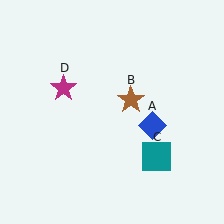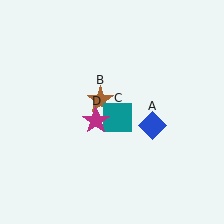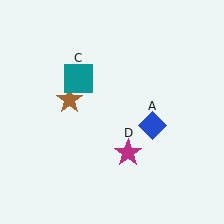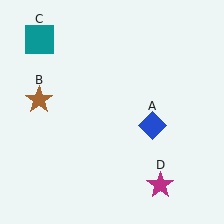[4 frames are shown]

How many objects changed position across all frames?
3 objects changed position: brown star (object B), teal square (object C), magenta star (object D).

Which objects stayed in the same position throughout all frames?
Blue diamond (object A) remained stationary.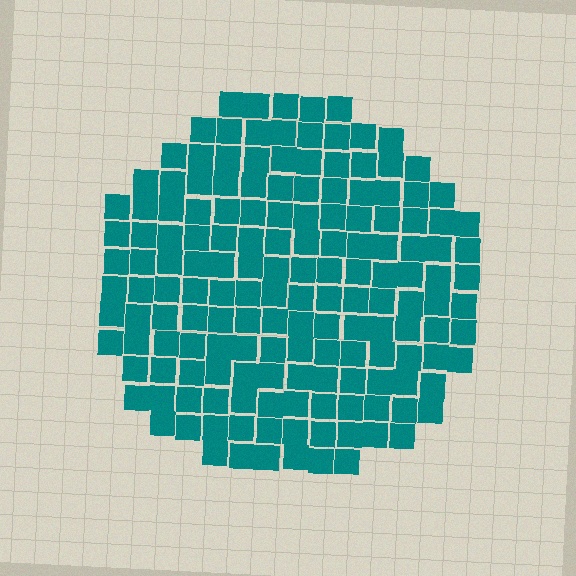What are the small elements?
The small elements are squares.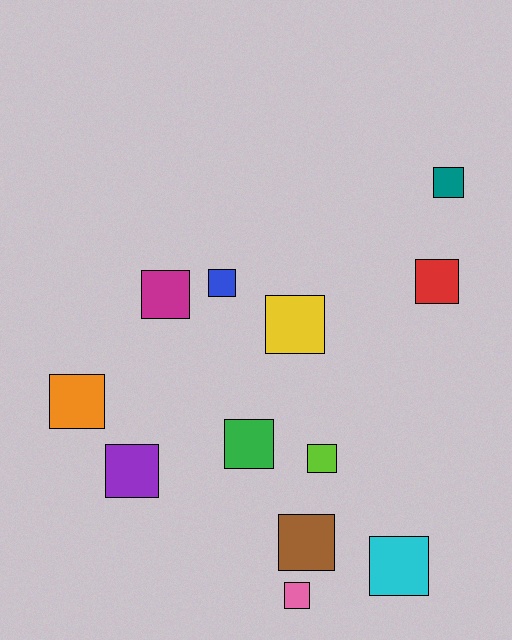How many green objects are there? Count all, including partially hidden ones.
There is 1 green object.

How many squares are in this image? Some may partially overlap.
There are 12 squares.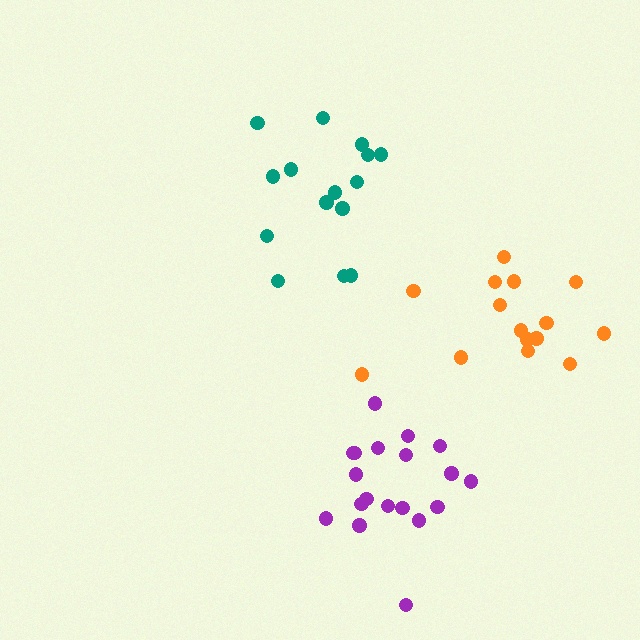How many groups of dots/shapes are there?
There are 3 groups.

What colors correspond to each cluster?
The clusters are colored: teal, purple, orange.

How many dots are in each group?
Group 1: 15 dots, Group 2: 19 dots, Group 3: 15 dots (49 total).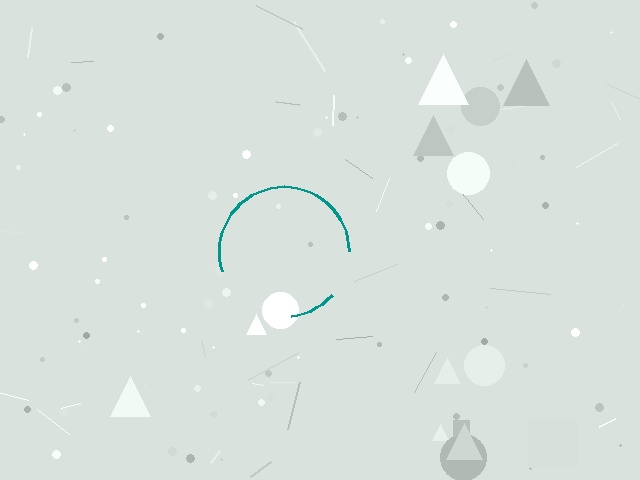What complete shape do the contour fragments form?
The contour fragments form a circle.